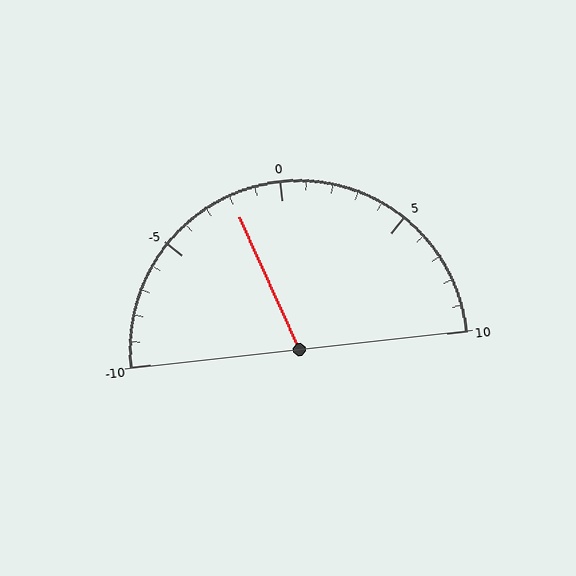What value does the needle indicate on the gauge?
The needle indicates approximately -2.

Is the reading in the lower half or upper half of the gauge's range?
The reading is in the lower half of the range (-10 to 10).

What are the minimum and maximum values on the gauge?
The gauge ranges from -10 to 10.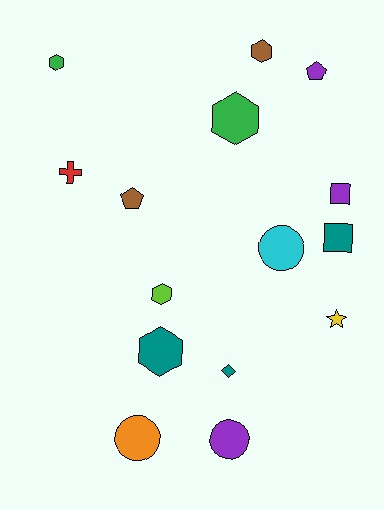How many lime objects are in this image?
There is 1 lime object.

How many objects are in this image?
There are 15 objects.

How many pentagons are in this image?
There are 2 pentagons.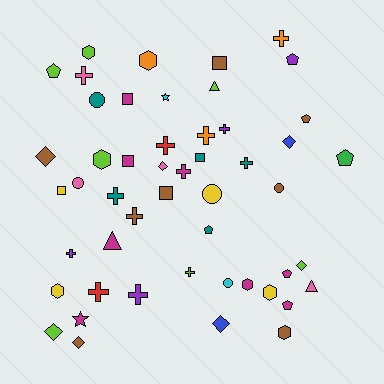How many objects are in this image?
There are 50 objects.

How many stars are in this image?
There are 2 stars.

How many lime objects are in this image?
There are 7 lime objects.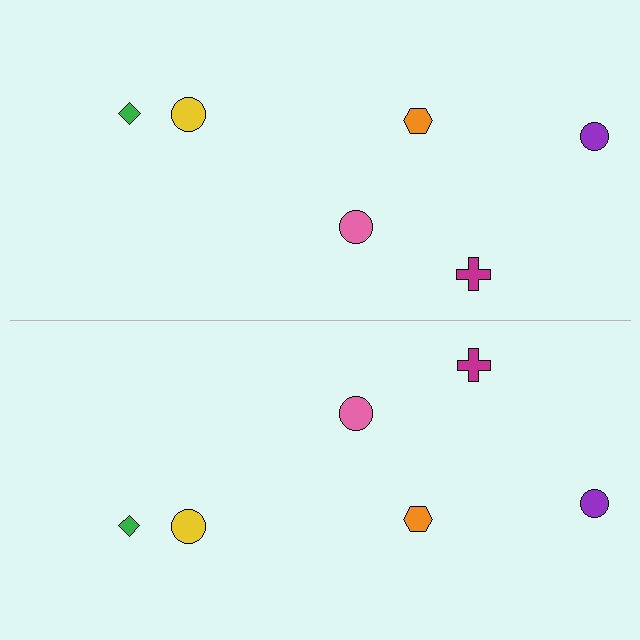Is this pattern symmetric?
Yes, this pattern has bilateral (reflection) symmetry.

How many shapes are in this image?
There are 12 shapes in this image.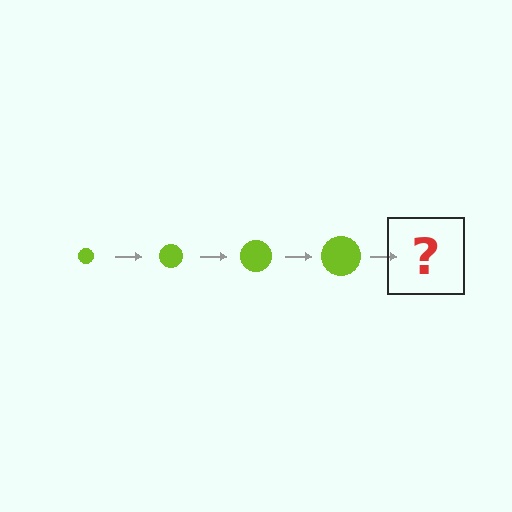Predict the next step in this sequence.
The next step is a lime circle, larger than the previous one.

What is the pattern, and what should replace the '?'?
The pattern is that the circle gets progressively larger each step. The '?' should be a lime circle, larger than the previous one.